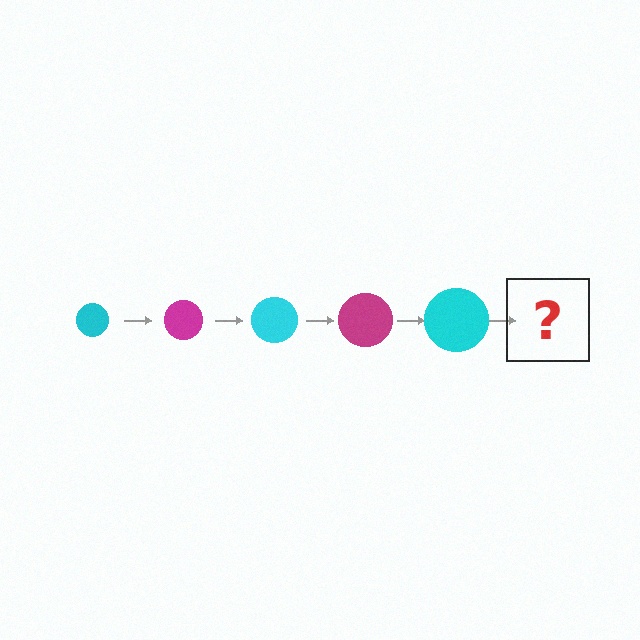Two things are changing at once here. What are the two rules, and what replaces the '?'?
The two rules are that the circle grows larger each step and the color cycles through cyan and magenta. The '?' should be a magenta circle, larger than the previous one.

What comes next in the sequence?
The next element should be a magenta circle, larger than the previous one.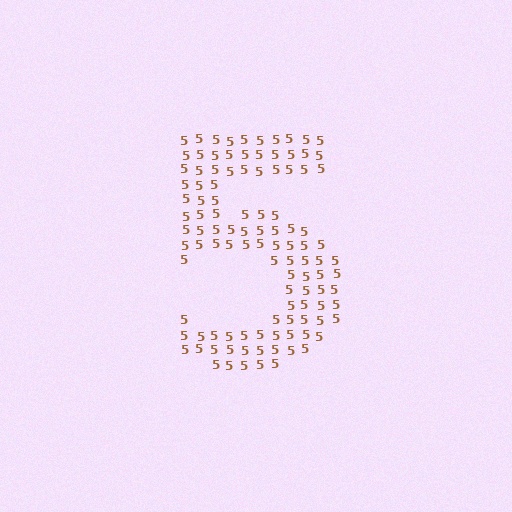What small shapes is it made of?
It is made of small digit 5's.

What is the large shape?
The large shape is the digit 5.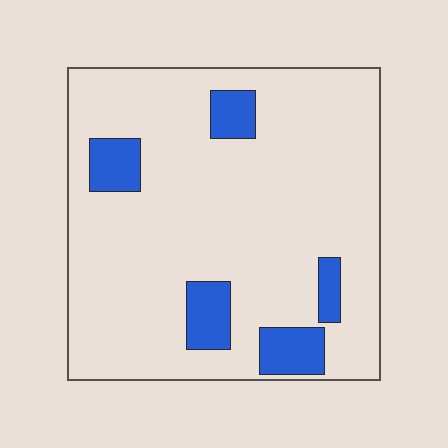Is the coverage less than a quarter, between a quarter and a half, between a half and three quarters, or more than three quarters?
Less than a quarter.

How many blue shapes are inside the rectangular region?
5.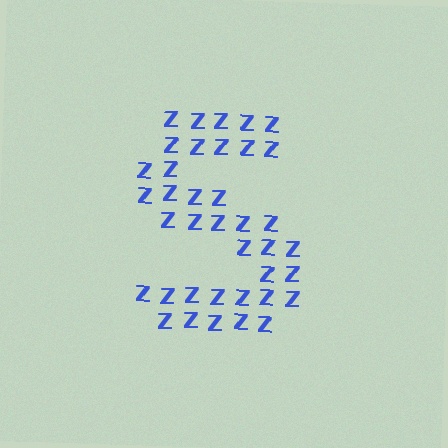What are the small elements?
The small elements are letter Z's.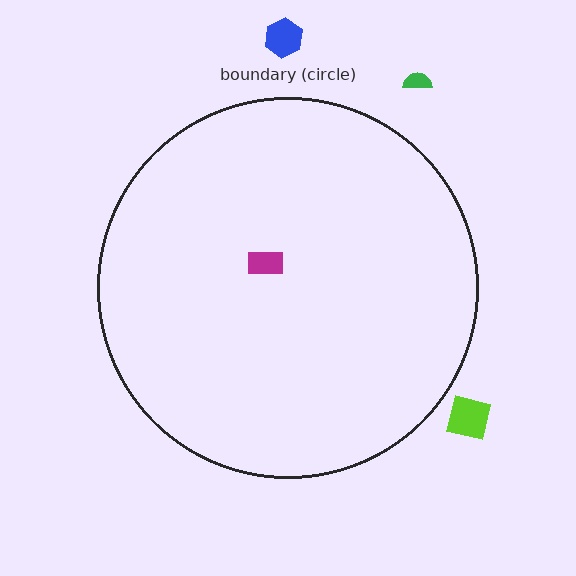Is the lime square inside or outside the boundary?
Outside.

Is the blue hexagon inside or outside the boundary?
Outside.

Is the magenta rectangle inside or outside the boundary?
Inside.